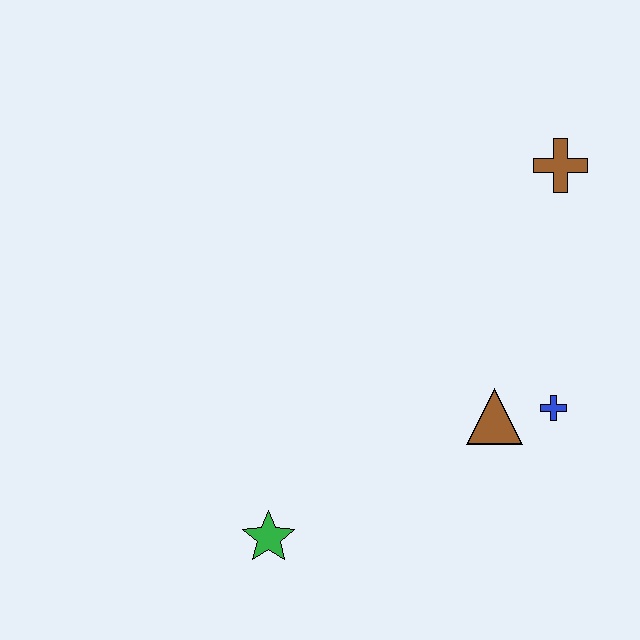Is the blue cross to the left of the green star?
No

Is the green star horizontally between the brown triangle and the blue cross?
No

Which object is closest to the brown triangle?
The blue cross is closest to the brown triangle.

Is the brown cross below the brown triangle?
No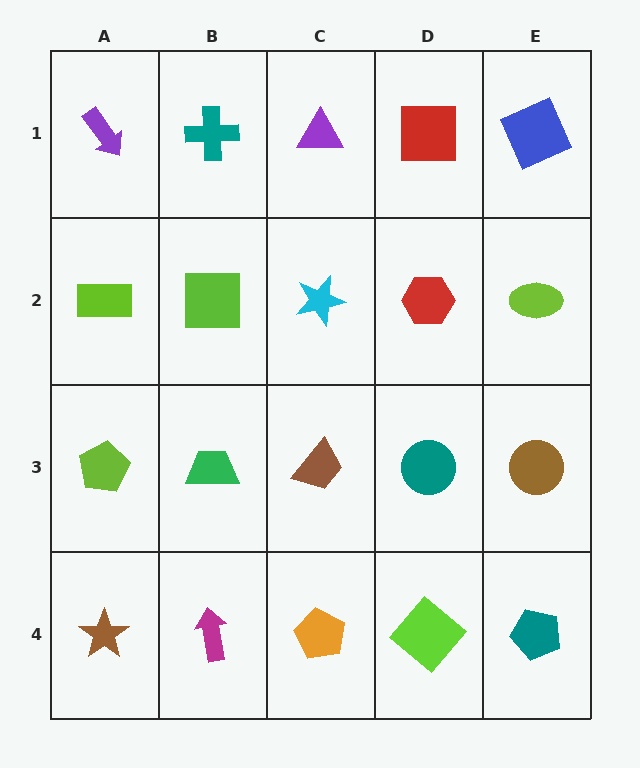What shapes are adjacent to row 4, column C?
A brown trapezoid (row 3, column C), a magenta arrow (row 4, column B), a lime diamond (row 4, column D).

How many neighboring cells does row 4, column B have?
3.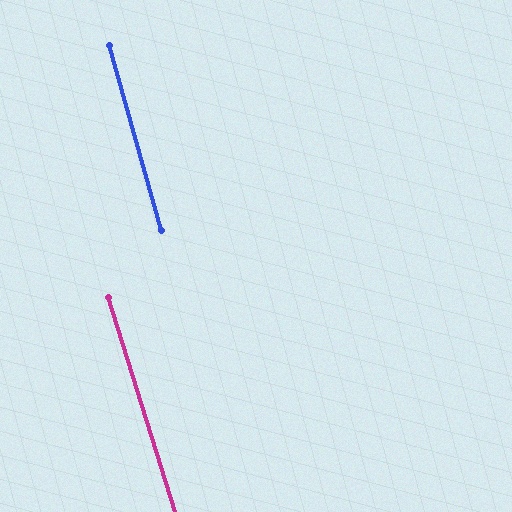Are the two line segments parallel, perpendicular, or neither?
Parallel — their directions differ by only 1.8°.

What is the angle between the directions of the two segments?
Approximately 2 degrees.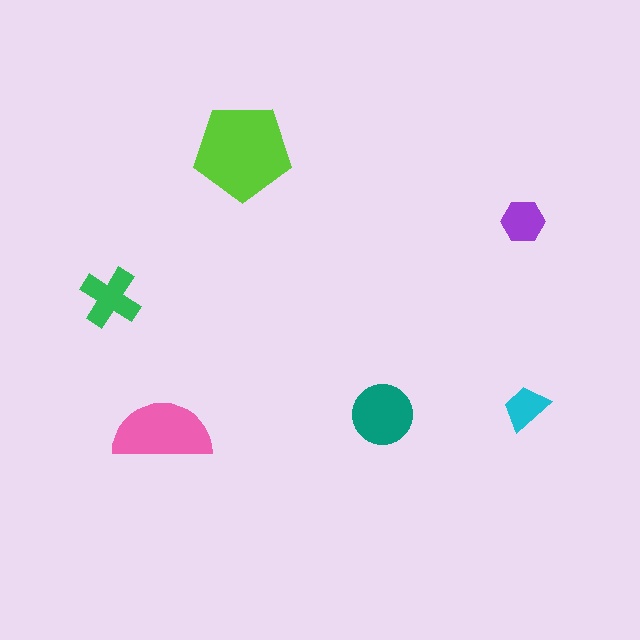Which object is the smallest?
The cyan trapezoid.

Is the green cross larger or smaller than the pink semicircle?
Smaller.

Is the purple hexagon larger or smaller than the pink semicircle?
Smaller.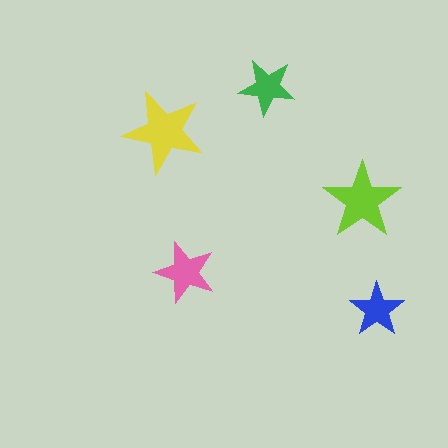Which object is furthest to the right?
The blue star is rightmost.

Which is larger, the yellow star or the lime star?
The yellow one.